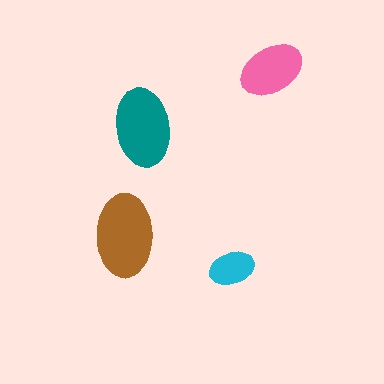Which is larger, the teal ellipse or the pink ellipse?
The teal one.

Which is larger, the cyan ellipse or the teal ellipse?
The teal one.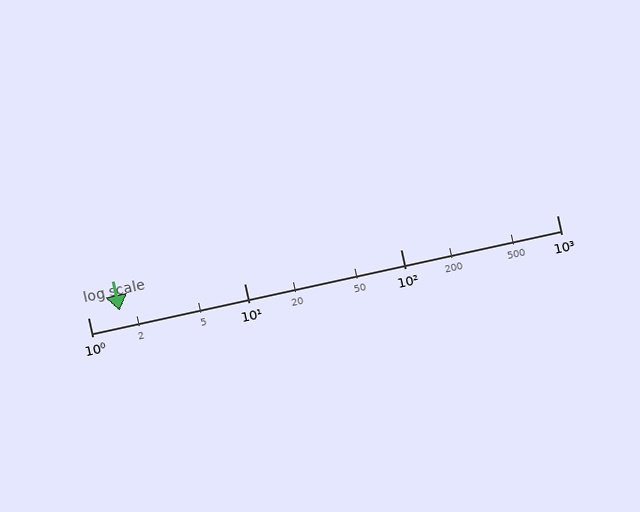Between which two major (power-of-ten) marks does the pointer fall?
The pointer is between 1 and 10.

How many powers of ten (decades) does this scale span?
The scale spans 3 decades, from 1 to 1000.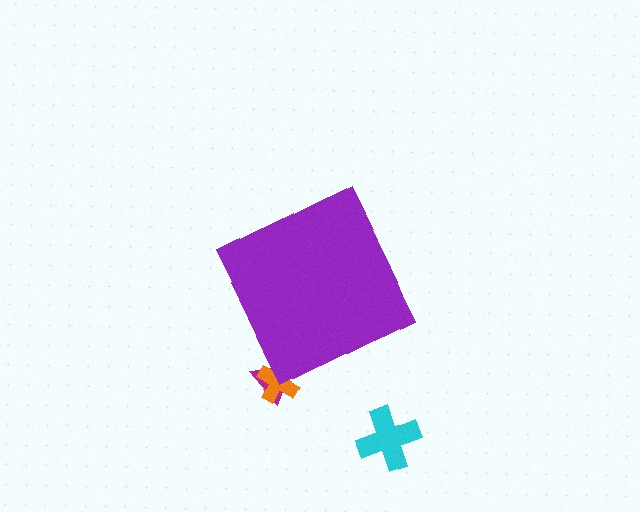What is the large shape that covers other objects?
A purple diamond.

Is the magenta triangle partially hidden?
Yes, the magenta triangle is partially hidden behind the purple diamond.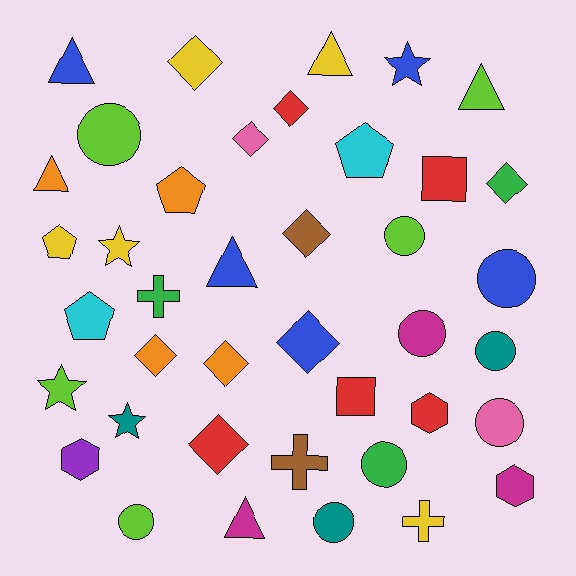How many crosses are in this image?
There are 3 crosses.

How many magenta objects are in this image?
There are 3 magenta objects.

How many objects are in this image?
There are 40 objects.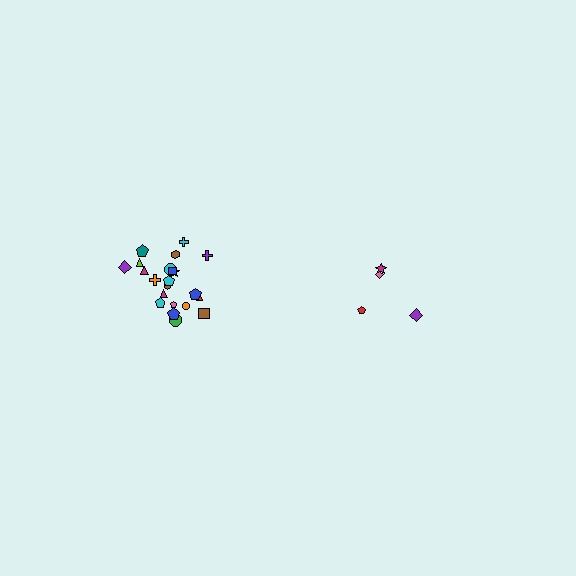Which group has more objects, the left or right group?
The left group.